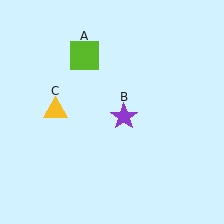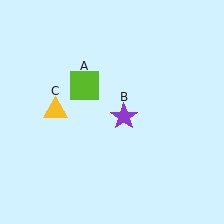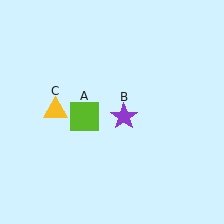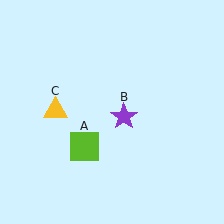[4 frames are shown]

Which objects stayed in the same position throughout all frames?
Purple star (object B) and yellow triangle (object C) remained stationary.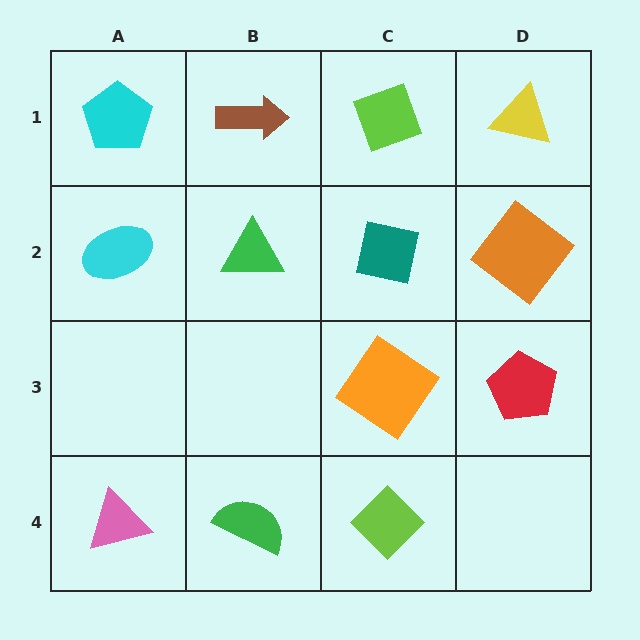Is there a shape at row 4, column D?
No, that cell is empty.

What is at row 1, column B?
A brown arrow.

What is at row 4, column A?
A pink triangle.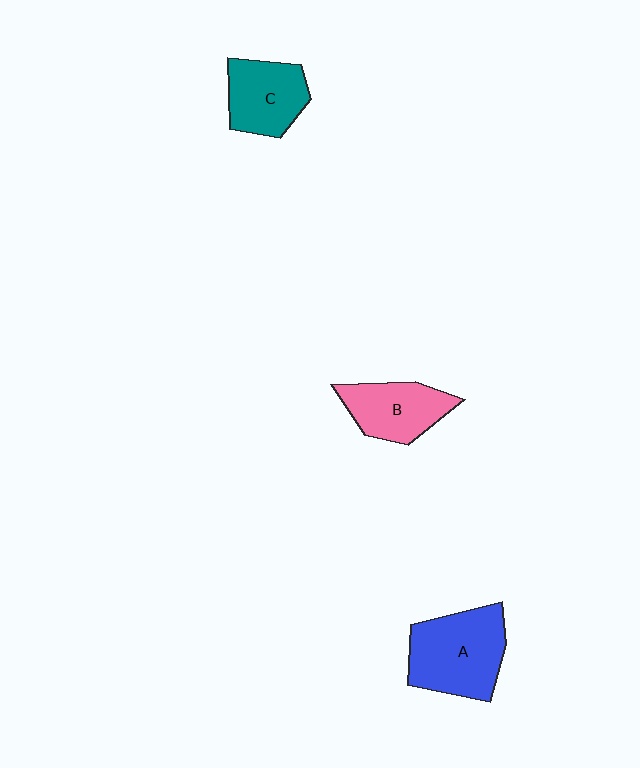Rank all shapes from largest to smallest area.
From largest to smallest: A (blue), C (teal), B (pink).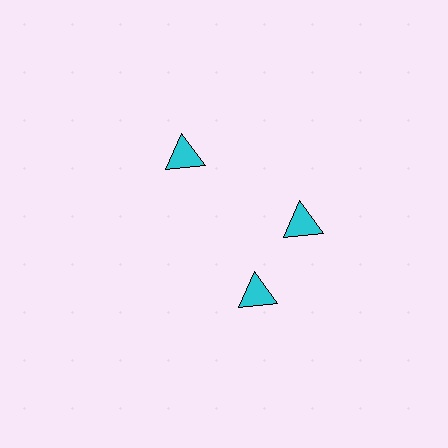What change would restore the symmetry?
The symmetry would be restored by rotating it back into even spacing with its neighbors so that all 3 triangles sit at equal angles and equal distance from the center.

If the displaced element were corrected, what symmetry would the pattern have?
It would have 3-fold rotational symmetry — the pattern would map onto itself every 120 degrees.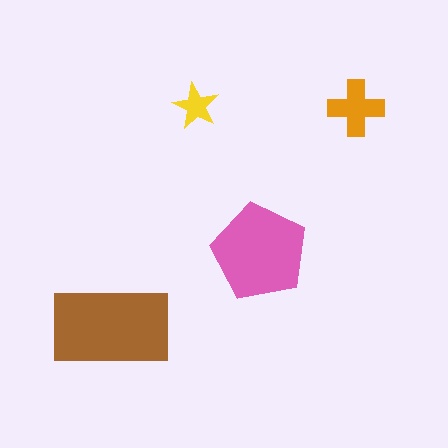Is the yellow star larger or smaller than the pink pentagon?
Smaller.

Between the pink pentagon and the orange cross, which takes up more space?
The pink pentagon.